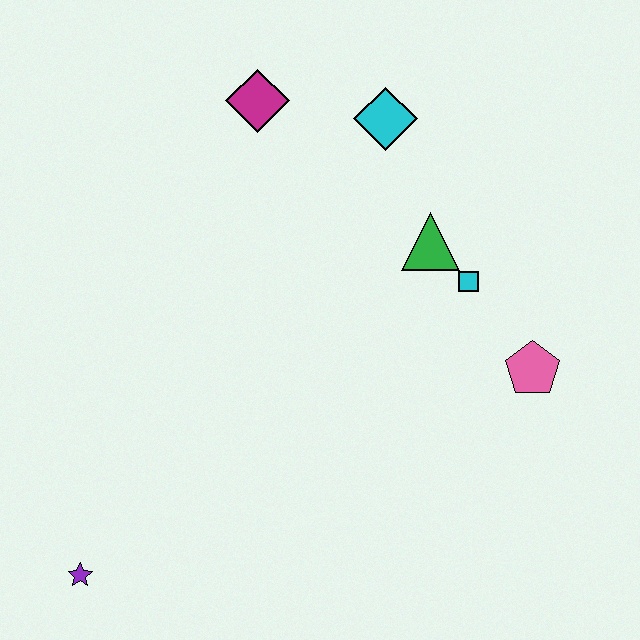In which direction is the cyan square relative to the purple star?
The cyan square is to the right of the purple star.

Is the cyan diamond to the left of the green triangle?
Yes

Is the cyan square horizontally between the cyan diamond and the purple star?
No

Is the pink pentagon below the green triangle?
Yes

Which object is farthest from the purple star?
The cyan diamond is farthest from the purple star.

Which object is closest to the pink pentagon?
The cyan square is closest to the pink pentagon.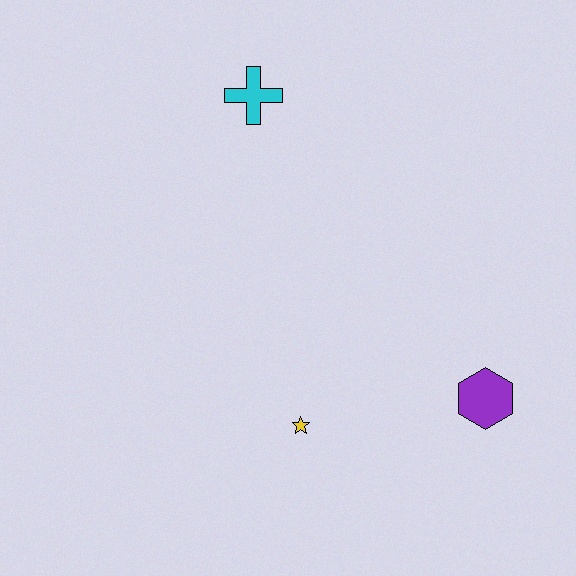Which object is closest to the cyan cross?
The yellow star is closest to the cyan cross.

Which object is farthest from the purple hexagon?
The cyan cross is farthest from the purple hexagon.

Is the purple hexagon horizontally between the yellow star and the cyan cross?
No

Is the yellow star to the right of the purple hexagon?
No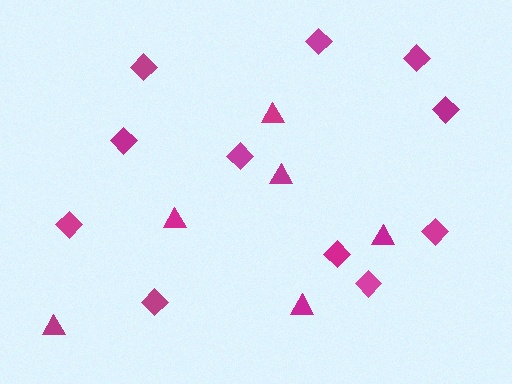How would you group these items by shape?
There are 2 groups: one group of diamonds (11) and one group of triangles (6).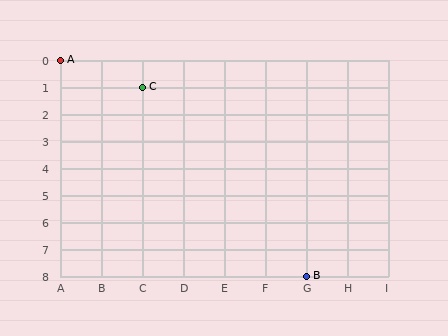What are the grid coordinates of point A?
Point A is at grid coordinates (A, 0).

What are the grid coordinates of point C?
Point C is at grid coordinates (C, 1).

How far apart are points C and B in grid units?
Points C and B are 4 columns and 7 rows apart (about 8.1 grid units diagonally).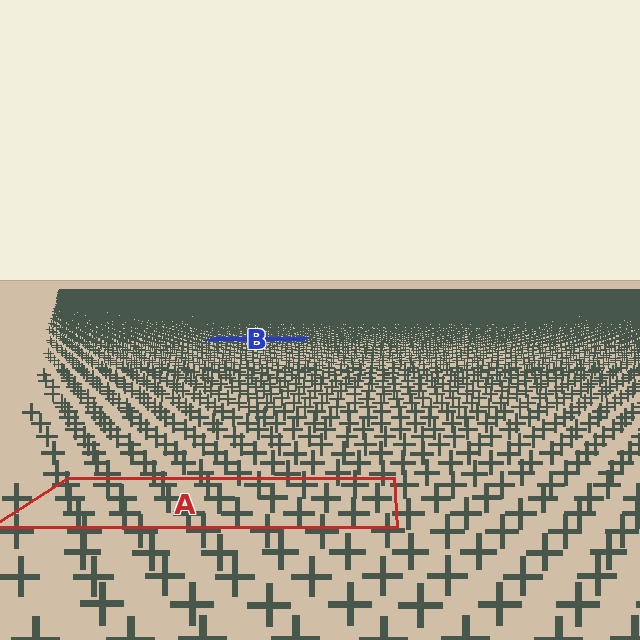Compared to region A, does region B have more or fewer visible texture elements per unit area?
Region B has more texture elements per unit area — they are packed more densely because it is farther away.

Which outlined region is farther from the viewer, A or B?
Region B is farther from the viewer — the texture elements inside it appear smaller and more densely packed.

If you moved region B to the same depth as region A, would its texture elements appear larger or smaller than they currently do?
They would appear larger. At a closer depth, the same texture elements are projected at a bigger on-screen size.